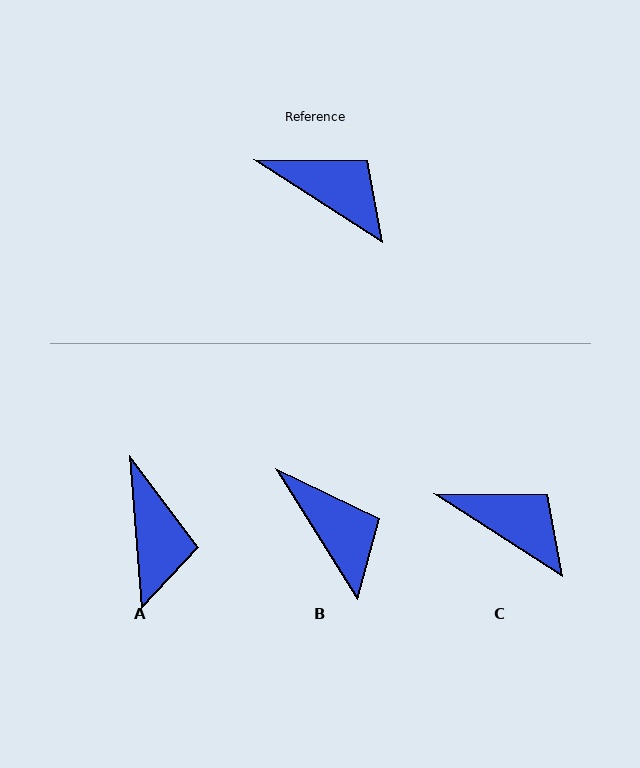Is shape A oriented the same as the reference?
No, it is off by about 53 degrees.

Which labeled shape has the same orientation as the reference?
C.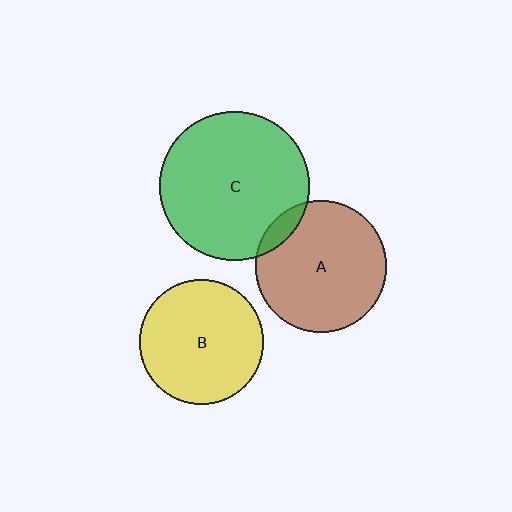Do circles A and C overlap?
Yes.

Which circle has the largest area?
Circle C (green).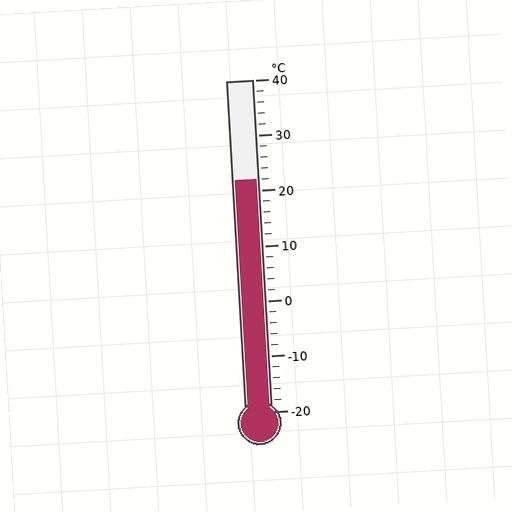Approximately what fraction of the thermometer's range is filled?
The thermometer is filled to approximately 70% of its range.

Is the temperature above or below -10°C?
The temperature is above -10°C.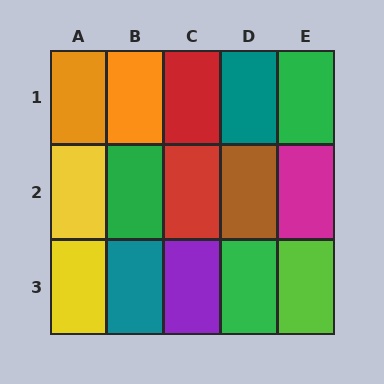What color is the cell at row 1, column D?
Teal.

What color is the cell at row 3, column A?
Yellow.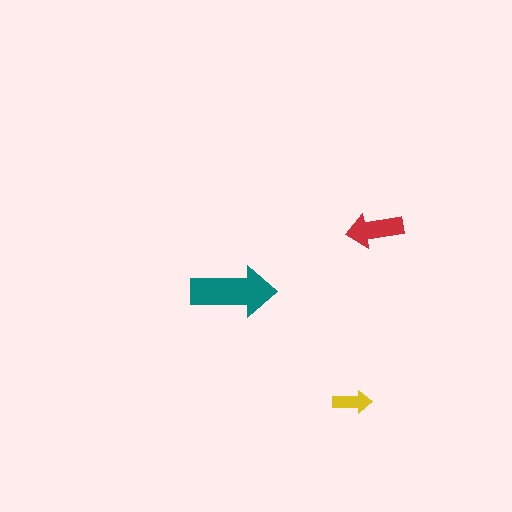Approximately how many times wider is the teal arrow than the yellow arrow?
About 2 times wider.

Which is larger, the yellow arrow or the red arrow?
The red one.